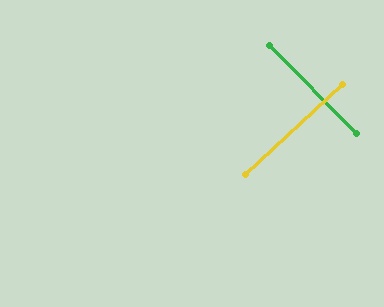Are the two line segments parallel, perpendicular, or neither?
Perpendicular — they meet at approximately 89°.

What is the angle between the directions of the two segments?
Approximately 89 degrees.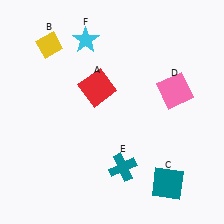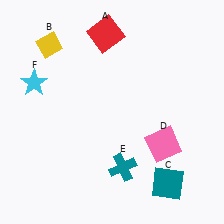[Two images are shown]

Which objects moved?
The objects that moved are: the red square (A), the pink square (D), the cyan star (F).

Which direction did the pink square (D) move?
The pink square (D) moved down.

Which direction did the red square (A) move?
The red square (A) moved up.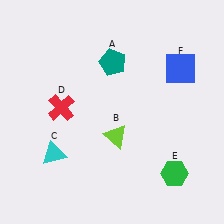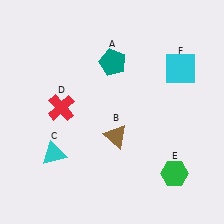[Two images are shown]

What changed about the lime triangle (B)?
In Image 1, B is lime. In Image 2, it changed to brown.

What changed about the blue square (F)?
In Image 1, F is blue. In Image 2, it changed to cyan.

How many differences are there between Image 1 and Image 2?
There are 2 differences between the two images.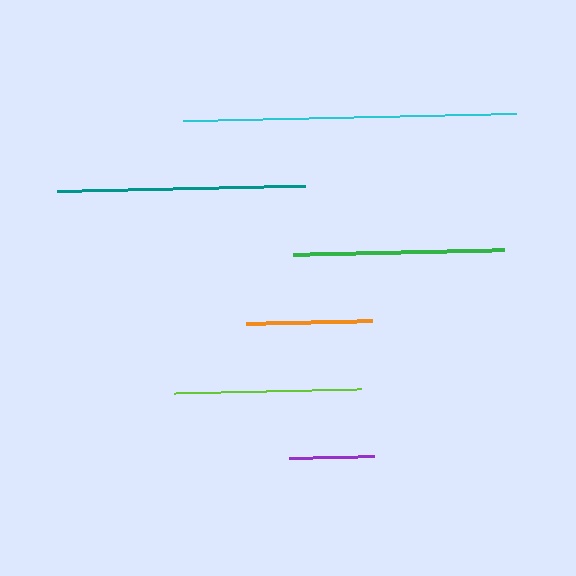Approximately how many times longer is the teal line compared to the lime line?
The teal line is approximately 1.3 times the length of the lime line.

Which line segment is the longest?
The cyan line is the longest at approximately 333 pixels.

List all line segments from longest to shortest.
From longest to shortest: cyan, teal, green, lime, orange, purple.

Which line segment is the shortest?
The purple line is the shortest at approximately 85 pixels.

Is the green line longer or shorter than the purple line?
The green line is longer than the purple line.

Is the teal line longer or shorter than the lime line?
The teal line is longer than the lime line.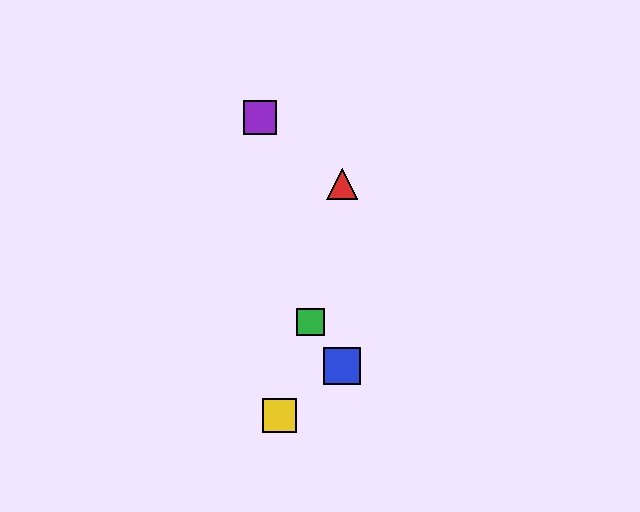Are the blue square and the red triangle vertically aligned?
Yes, both are at x≈342.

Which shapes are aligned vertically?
The red triangle, the blue square are aligned vertically.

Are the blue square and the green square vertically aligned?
No, the blue square is at x≈342 and the green square is at x≈311.